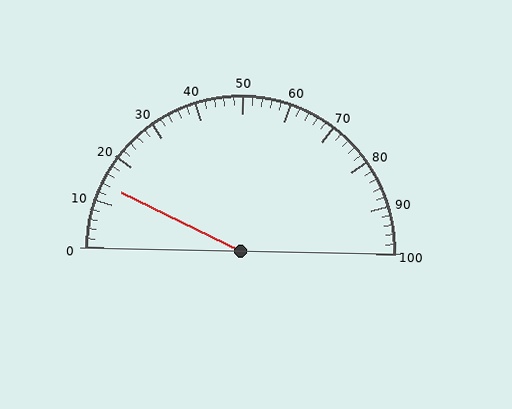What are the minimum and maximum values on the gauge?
The gauge ranges from 0 to 100.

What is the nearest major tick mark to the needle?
The nearest major tick mark is 10.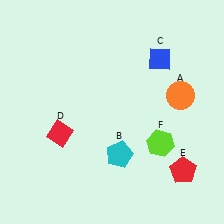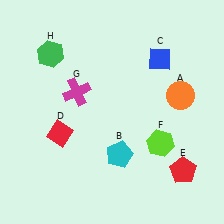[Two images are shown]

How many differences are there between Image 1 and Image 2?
There are 2 differences between the two images.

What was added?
A magenta cross (G), a green hexagon (H) were added in Image 2.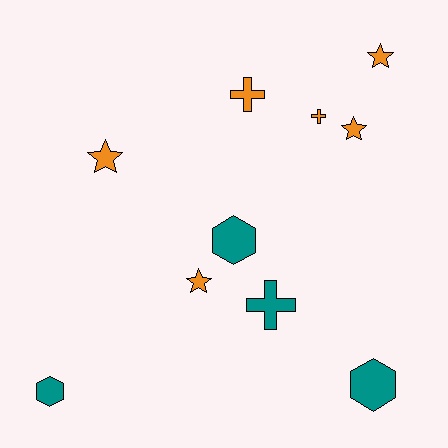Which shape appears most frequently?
Star, with 4 objects.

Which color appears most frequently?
Orange, with 6 objects.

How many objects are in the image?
There are 10 objects.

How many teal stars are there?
There are no teal stars.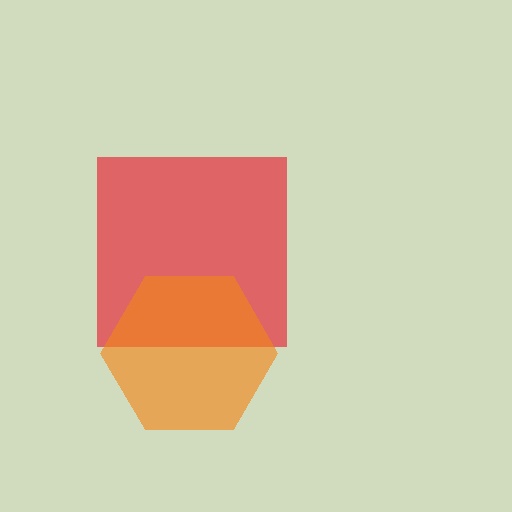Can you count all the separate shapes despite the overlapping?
Yes, there are 2 separate shapes.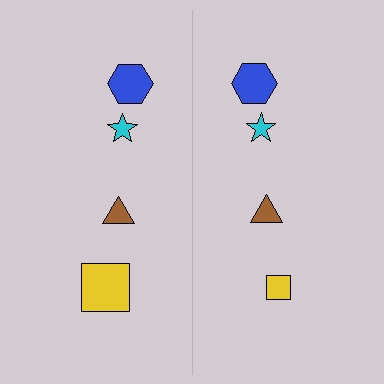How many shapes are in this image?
There are 8 shapes in this image.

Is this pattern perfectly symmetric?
No, the pattern is not perfectly symmetric. The yellow square on the right side has a different size than its mirror counterpart.